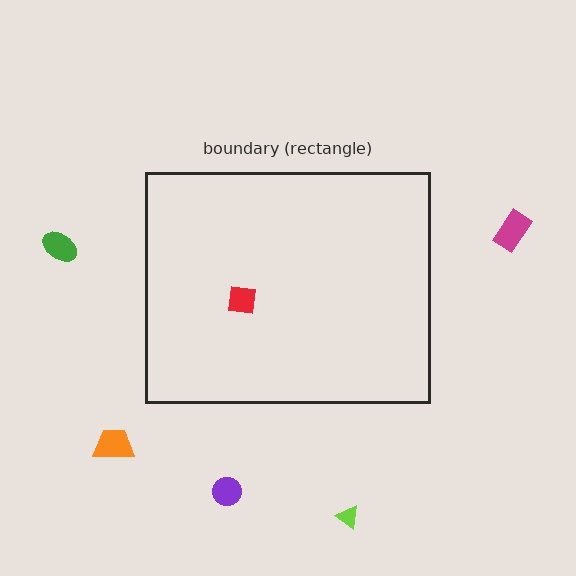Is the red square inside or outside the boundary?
Inside.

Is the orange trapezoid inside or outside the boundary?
Outside.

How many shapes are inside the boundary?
1 inside, 5 outside.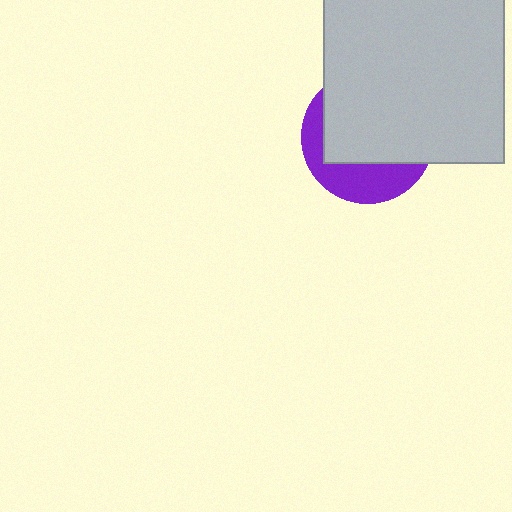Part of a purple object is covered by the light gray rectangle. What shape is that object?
It is a circle.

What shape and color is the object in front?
The object in front is a light gray rectangle.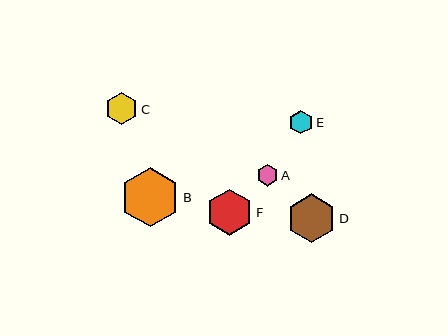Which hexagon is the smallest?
Hexagon A is the smallest with a size of approximately 22 pixels.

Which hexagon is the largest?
Hexagon B is the largest with a size of approximately 59 pixels.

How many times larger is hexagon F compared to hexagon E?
Hexagon F is approximately 2.0 times the size of hexagon E.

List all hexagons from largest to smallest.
From largest to smallest: B, D, F, C, E, A.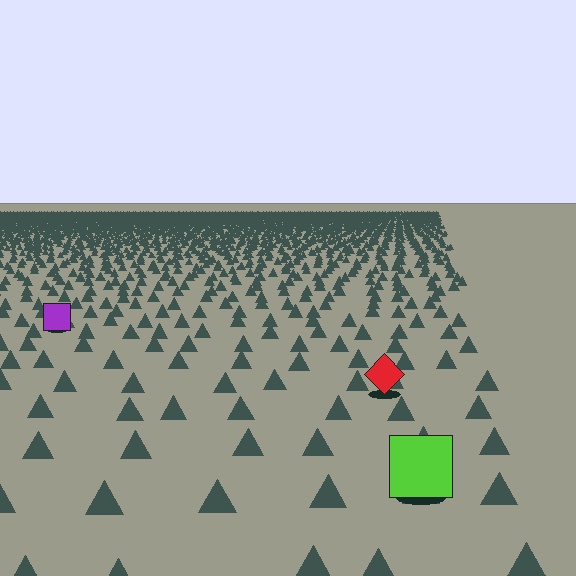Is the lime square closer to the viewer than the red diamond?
Yes. The lime square is closer — you can tell from the texture gradient: the ground texture is coarser near it.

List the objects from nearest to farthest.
From nearest to farthest: the lime square, the red diamond, the purple square.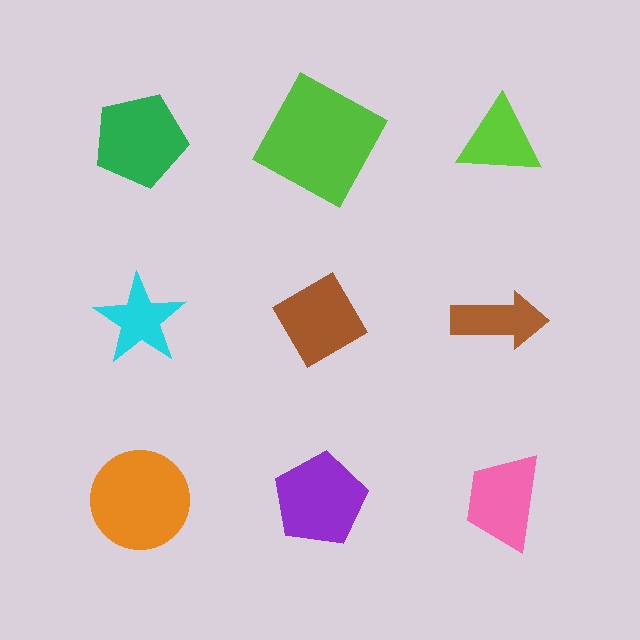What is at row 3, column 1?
An orange circle.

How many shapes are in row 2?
3 shapes.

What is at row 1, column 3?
A lime triangle.